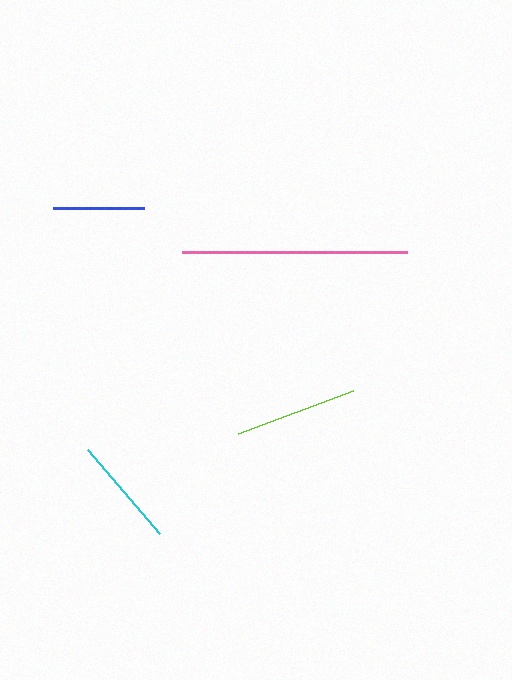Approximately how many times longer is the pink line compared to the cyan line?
The pink line is approximately 2.0 times the length of the cyan line.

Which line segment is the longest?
The pink line is the longest at approximately 225 pixels.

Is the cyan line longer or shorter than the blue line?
The cyan line is longer than the blue line.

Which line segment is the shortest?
The blue line is the shortest at approximately 90 pixels.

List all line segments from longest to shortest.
From longest to shortest: pink, lime, cyan, blue.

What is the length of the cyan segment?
The cyan segment is approximately 110 pixels long.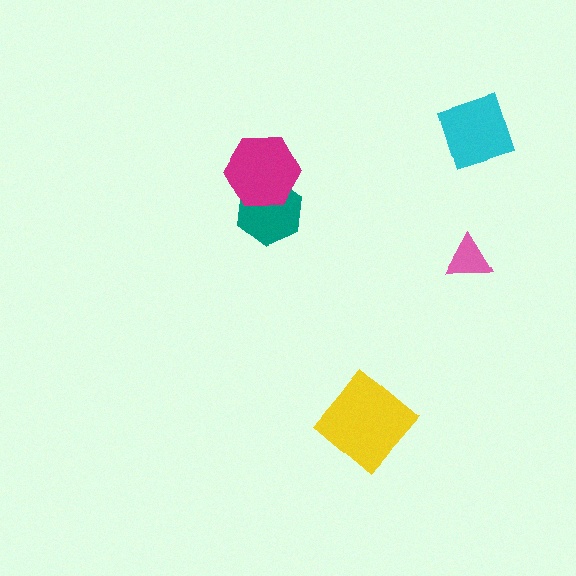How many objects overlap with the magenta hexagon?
1 object overlaps with the magenta hexagon.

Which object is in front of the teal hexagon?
The magenta hexagon is in front of the teal hexagon.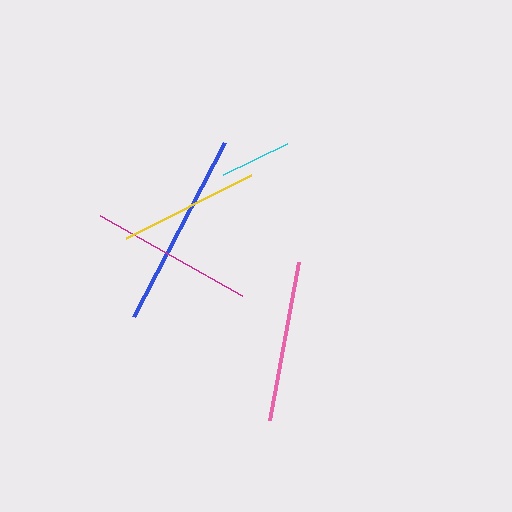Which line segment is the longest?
The blue line is the longest at approximately 196 pixels.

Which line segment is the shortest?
The cyan line is the shortest at approximately 71 pixels.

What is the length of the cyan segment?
The cyan segment is approximately 71 pixels long.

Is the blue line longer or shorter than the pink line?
The blue line is longer than the pink line.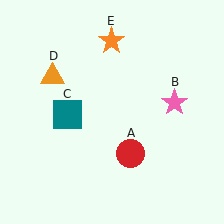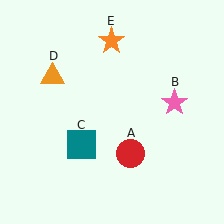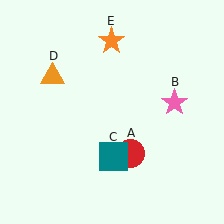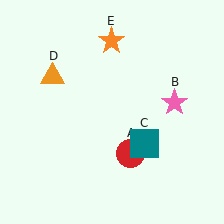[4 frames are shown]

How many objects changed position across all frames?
1 object changed position: teal square (object C).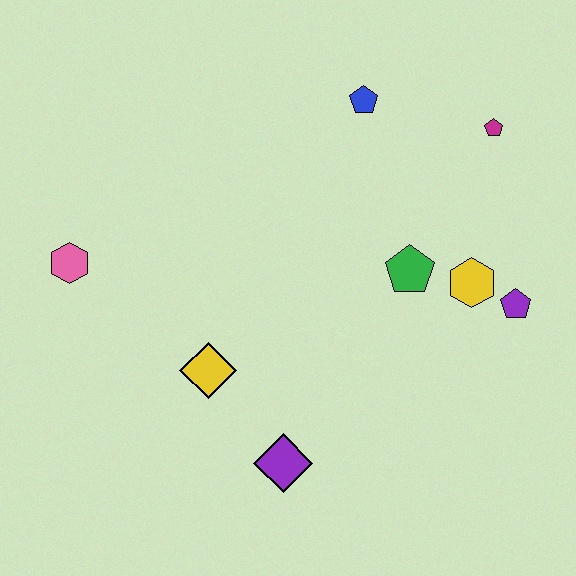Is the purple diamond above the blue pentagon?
No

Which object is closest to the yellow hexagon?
The purple pentagon is closest to the yellow hexagon.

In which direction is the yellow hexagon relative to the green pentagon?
The yellow hexagon is to the right of the green pentagon.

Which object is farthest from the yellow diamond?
The magenta pentagon is farthest from the yellow diamond.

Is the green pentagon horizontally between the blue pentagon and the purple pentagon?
Yes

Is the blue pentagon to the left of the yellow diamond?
No